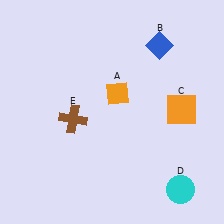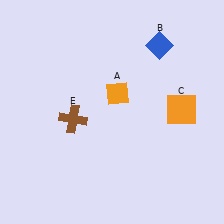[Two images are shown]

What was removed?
The cyan circle (D) was removed in Image 2.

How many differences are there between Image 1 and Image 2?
There is 1 difference between the two images.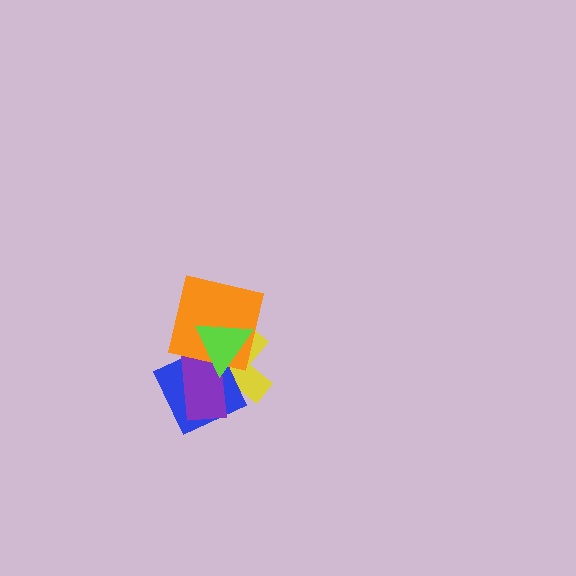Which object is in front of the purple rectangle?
The lime triangle is in front of the purple rectangle.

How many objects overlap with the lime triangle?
4 objects overlap with the lime triangle.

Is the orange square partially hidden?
Yes, it is partially covered by another shape.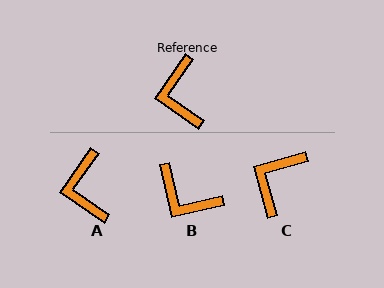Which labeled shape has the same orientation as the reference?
A.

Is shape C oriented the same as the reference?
No, it is off by about 40 degrees.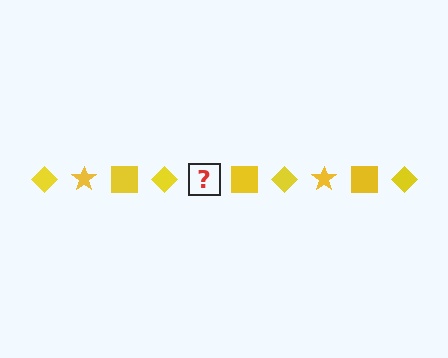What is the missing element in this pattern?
The missing element is a yellow star.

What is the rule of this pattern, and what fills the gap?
The rule is that the pattern cycles through diamond, star, square shapes in yellow. The gap should be filled with a yellow star.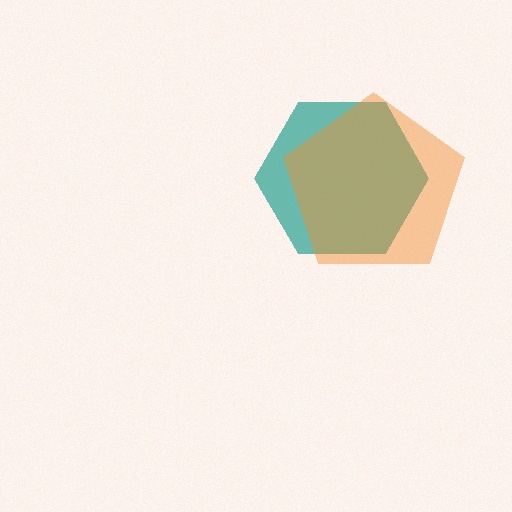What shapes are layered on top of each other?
The layered shapes are: a teal hexagon, an orange pentagon.